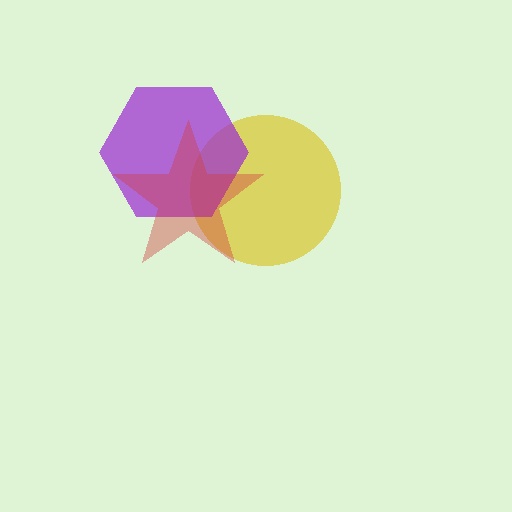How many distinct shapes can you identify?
There are 3 distinct shapes: a yellow circle, a purple hexagon, a red star.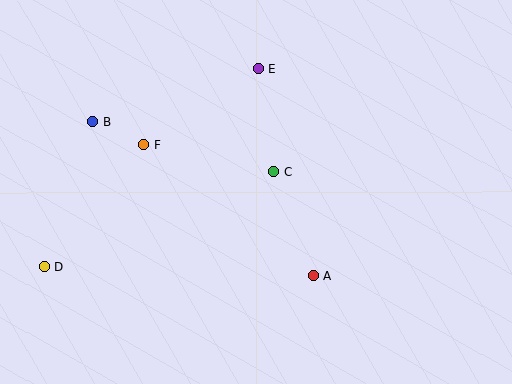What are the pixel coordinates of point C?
Point C is at (274, 172).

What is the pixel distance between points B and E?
The distance between B and E is 174 pixels.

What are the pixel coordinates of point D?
Point D is at (45, 267).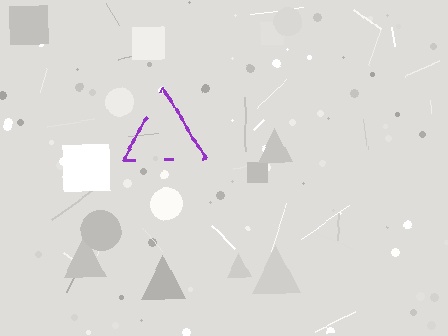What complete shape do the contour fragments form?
The contour fragments form a triangle.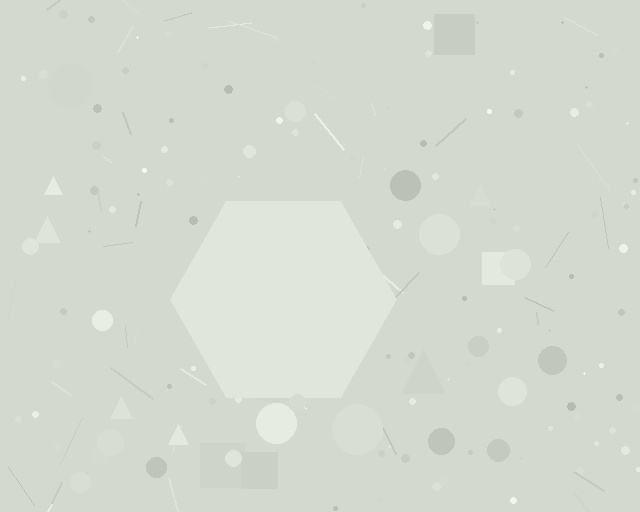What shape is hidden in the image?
A hexagon is hidden in the image.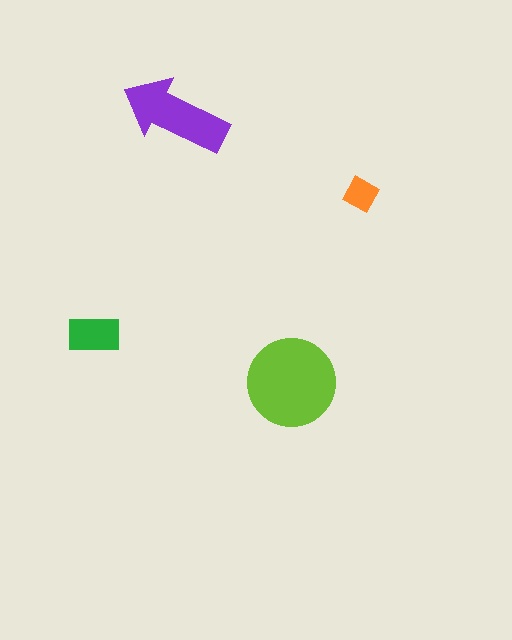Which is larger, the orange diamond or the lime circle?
The lime circle.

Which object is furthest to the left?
The green rectangle is leftmost.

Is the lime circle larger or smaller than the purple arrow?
Larger.